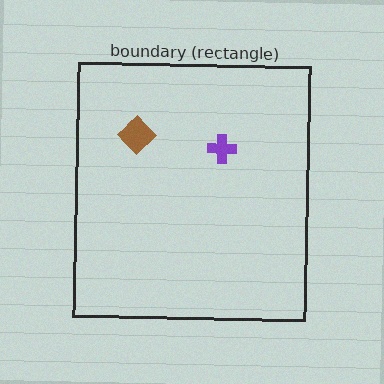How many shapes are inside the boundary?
2 inside, 0 outside.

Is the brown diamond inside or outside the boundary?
Inside.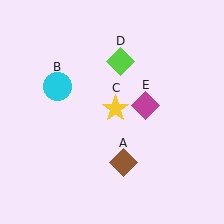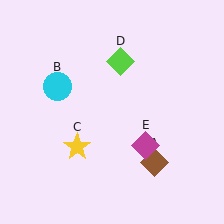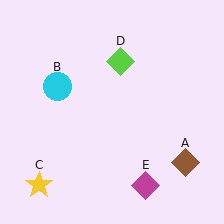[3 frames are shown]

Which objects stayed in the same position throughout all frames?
Cyan circle (object B) and lime diamond (object D) remained stationary.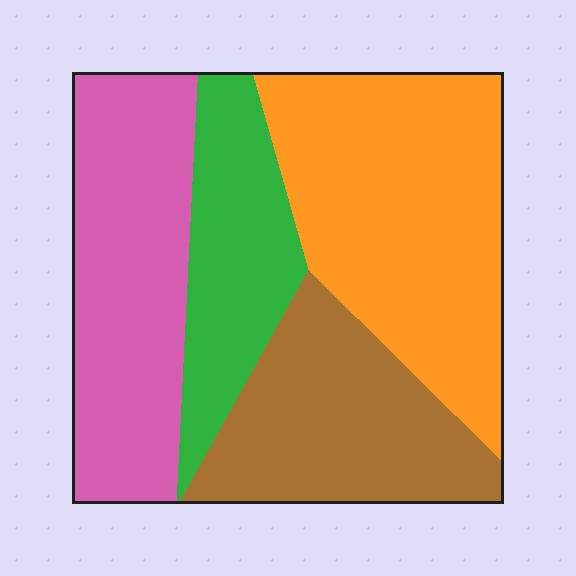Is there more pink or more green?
Pink.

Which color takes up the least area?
Green, at roughly 15%.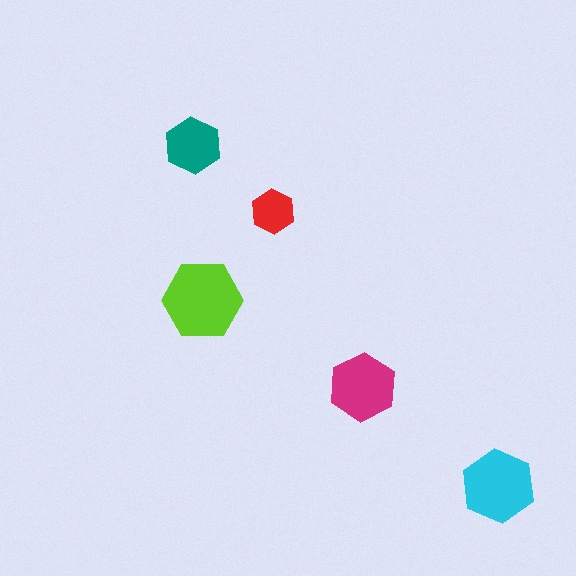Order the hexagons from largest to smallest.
the lime one, the cyan one, the magenta one, the teal one, the red one.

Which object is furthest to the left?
The teal hexagon is leftmost.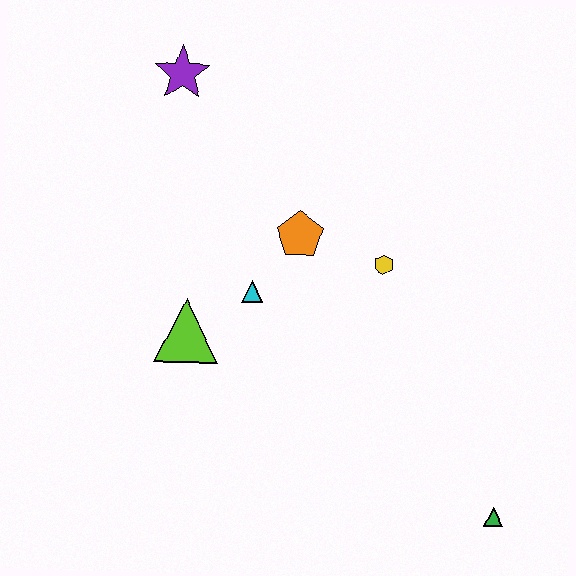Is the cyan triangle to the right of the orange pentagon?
No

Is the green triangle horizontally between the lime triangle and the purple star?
No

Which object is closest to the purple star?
The orange pentagon is closest to the purple star.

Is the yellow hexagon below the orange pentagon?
Yes